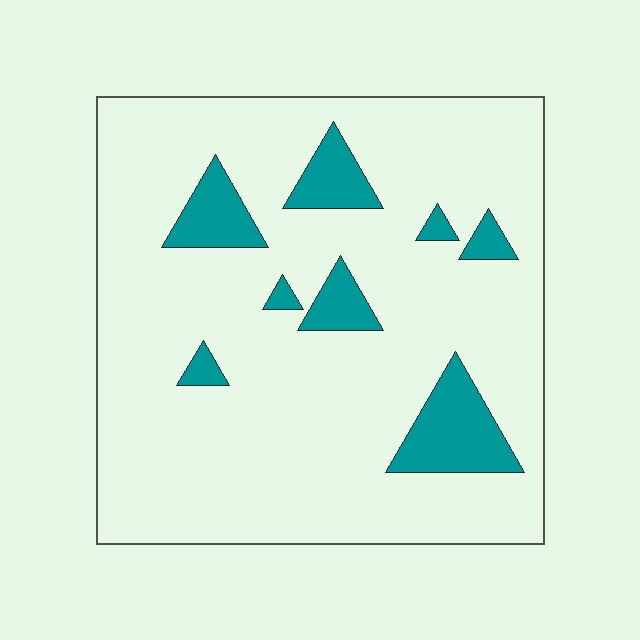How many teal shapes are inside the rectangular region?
8.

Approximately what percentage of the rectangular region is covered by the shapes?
Approximately 15%.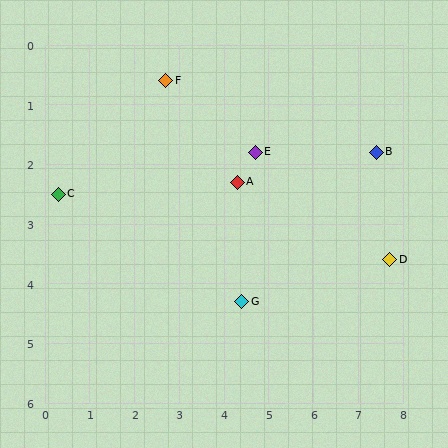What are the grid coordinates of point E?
Point E is at approximately (4.7, 1.8).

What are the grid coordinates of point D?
Point D is at approximately (7.7, 3.6).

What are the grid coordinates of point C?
Point C is at approximately (0.3, 2.5).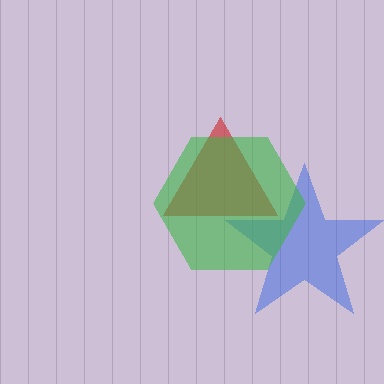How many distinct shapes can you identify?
There are 3 distinct shapes: a blue star, a red triangle, a green hexagon.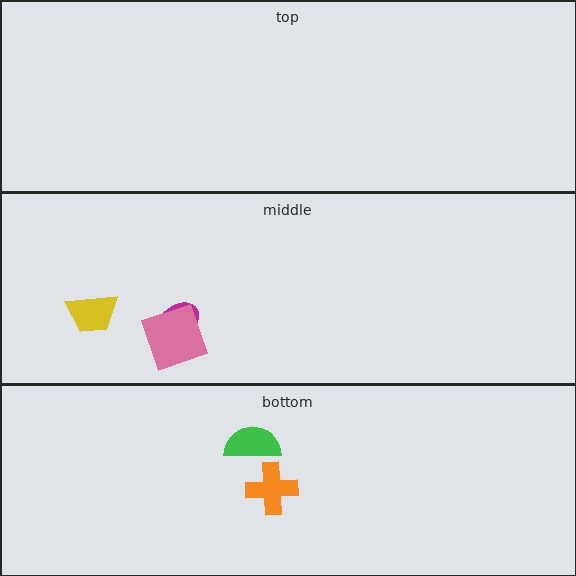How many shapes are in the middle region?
3.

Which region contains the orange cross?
The bottom region.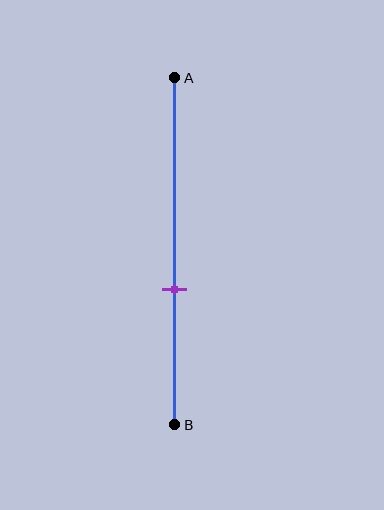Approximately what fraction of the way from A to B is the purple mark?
The purple mark is approximately 60% of the way from A to B.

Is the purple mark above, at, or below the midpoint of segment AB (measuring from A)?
The purple mark is below the midpoint of segment AB.